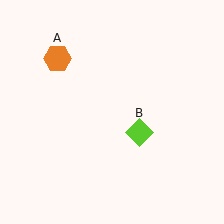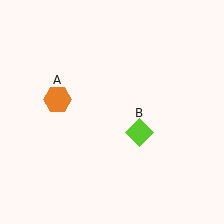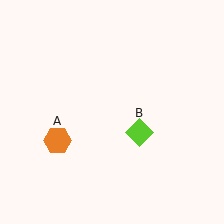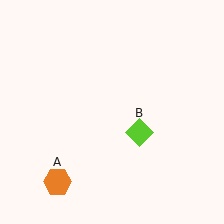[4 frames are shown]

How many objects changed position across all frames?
1 object changed position: orange hexagon (object A).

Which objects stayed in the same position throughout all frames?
Lime diamond (object B) remained stationary.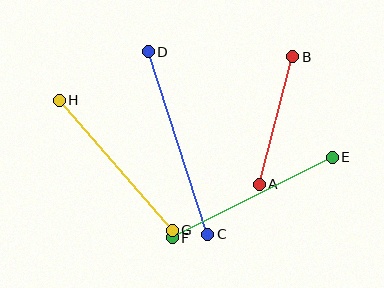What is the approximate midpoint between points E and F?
The midpoint is at approximately (252, 198) pixels.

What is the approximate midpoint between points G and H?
The midpoint is at approximately (116, 165) pixels.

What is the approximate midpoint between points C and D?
The midpoint is at approximately (178, 143) pixels.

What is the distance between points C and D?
The distance is approximately 192 pixels.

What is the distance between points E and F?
The distance is approximately 179 pixels.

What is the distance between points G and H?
The distance is approximately 172 pixels.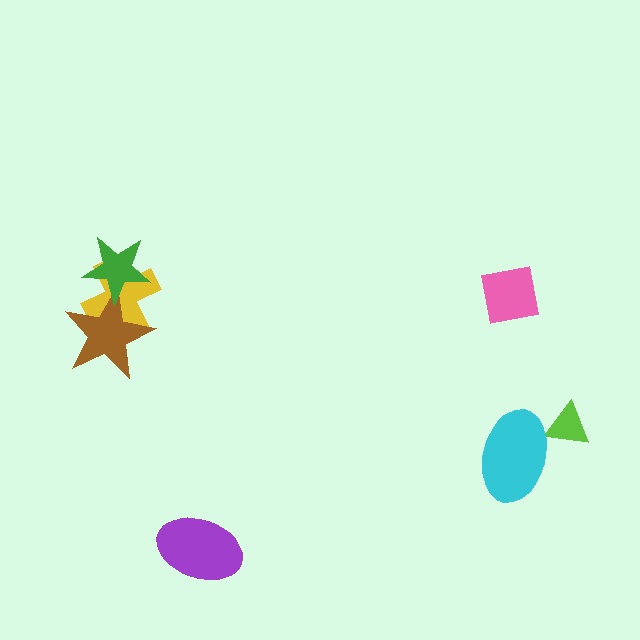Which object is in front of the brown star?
The green star is in front of the brown star.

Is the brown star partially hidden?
Yes, it is partially covered by another shape.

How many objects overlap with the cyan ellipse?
1 object overlaps with the cyan ellipse.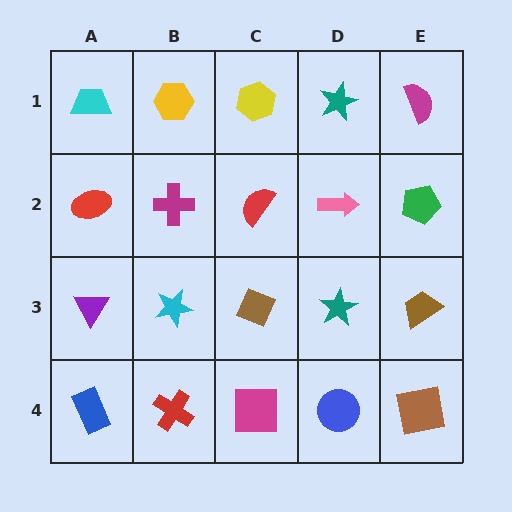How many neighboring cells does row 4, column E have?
2.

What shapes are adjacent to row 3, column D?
A pink arrow (row 2, column D), a blue circle (row 4, column D), a brown diamond (row 3, column C), a brown trapezoid (row 3, column E).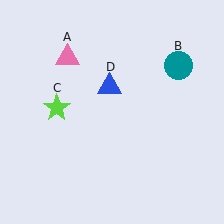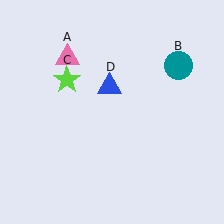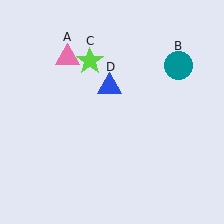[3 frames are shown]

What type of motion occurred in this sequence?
The lime star (object C) rotated clockwise around the center of the scene.